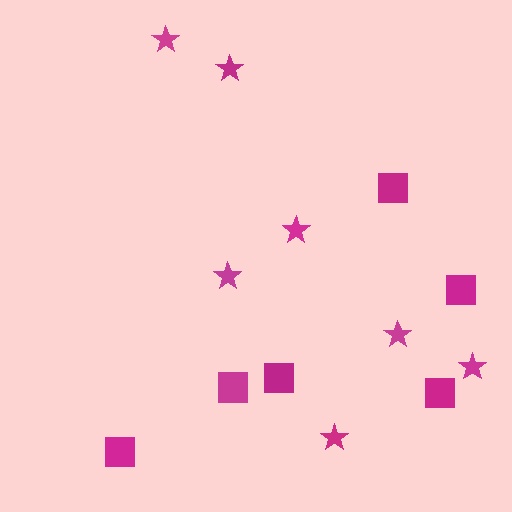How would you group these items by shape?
There are 2 groups: one group of squares (6) and one group of stars (7).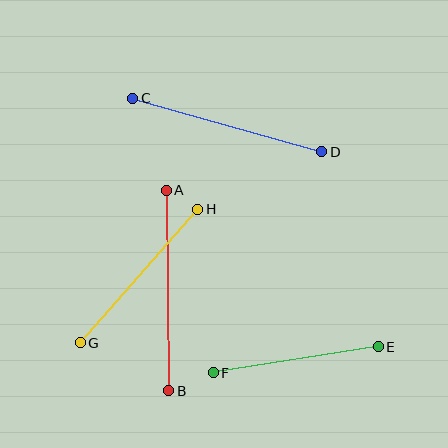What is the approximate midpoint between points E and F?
The midpoint is at approximately (296, 360) pixels.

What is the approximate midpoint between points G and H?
The midpoint is at approximately (139, 276) pixels.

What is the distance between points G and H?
The distance is approximately 178 pixels.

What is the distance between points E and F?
The distance is approximately 167 pixels.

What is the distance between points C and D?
The distance is approximately 196 pixels.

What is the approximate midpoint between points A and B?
The midpoint is at approximately (167, 290) pixels.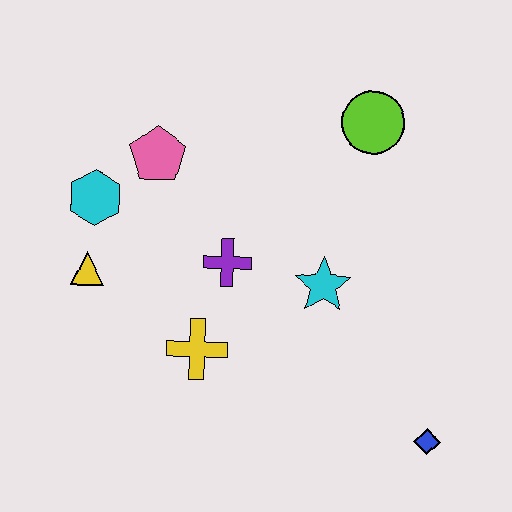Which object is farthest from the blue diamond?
The cyan hexagon is farthest from the blue diamond.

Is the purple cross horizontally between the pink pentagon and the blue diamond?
Yes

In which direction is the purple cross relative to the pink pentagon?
The purple cross is below the pink pentagon.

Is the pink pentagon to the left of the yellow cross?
Yes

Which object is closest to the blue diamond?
The cyan star is closest to the blue diamond.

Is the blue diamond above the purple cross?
No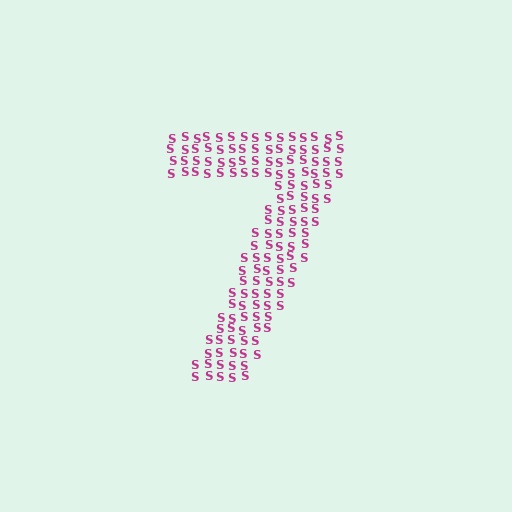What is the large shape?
The large shape is the digit 7.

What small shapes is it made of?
It is made of small letter S's.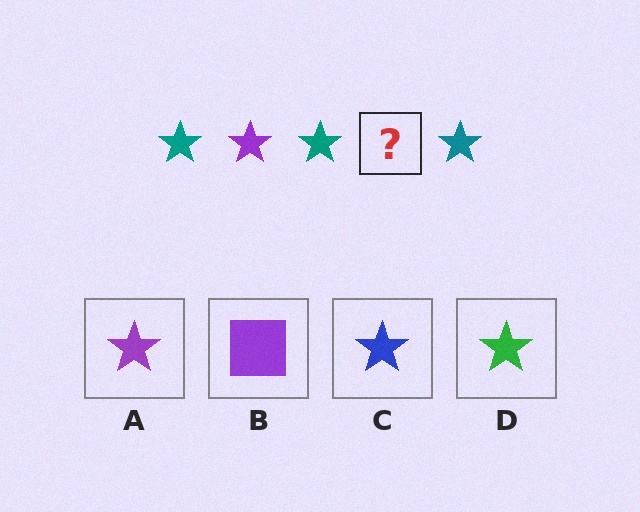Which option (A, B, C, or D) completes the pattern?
A.